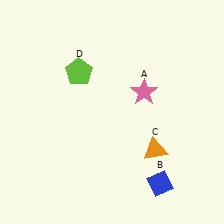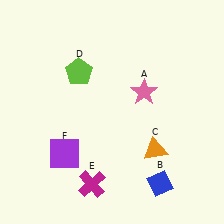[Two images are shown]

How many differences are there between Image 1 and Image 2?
There are 2 differences between the two images.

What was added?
A magenta cross (E), a purple square (F) were added in Image 2.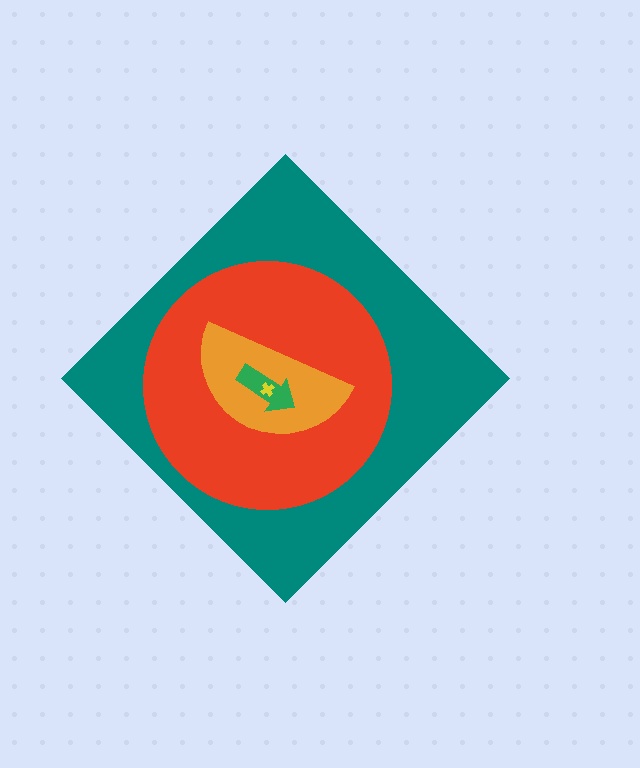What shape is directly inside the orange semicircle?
The green arrow.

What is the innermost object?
The yellow cross.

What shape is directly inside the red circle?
The orange semicircle.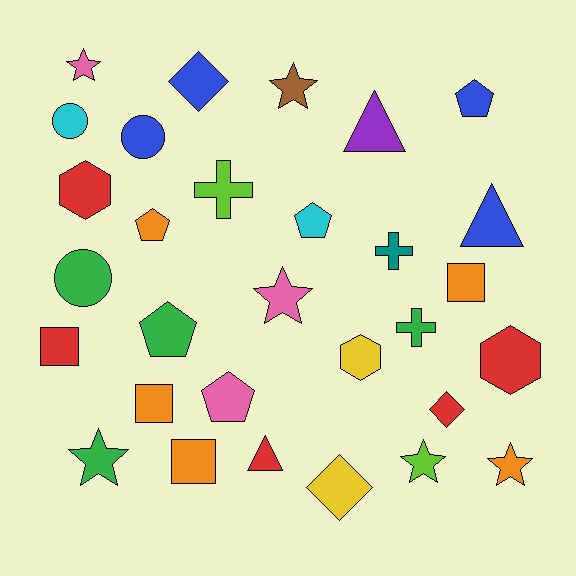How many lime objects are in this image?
There are 2 lime objects.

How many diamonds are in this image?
There are 3 diamonds.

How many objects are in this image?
There are 30 objects.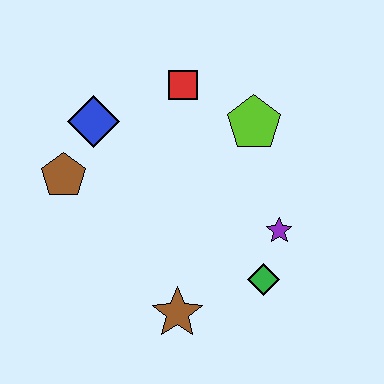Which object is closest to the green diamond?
The purple star is closest to the green diamond.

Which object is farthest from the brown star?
The red square is farthest from the brown star.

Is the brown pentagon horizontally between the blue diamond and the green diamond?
No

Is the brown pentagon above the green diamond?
Yes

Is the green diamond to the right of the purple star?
No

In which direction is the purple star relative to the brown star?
The purple star is to the right of the brown star.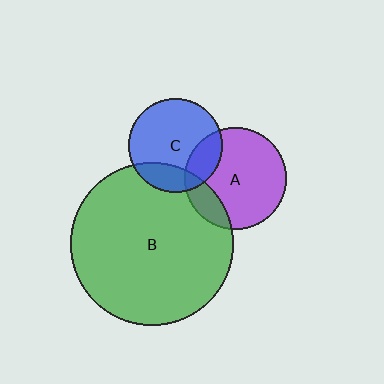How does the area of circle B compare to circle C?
Approximately 3.0 times.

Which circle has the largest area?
Circle B (green).